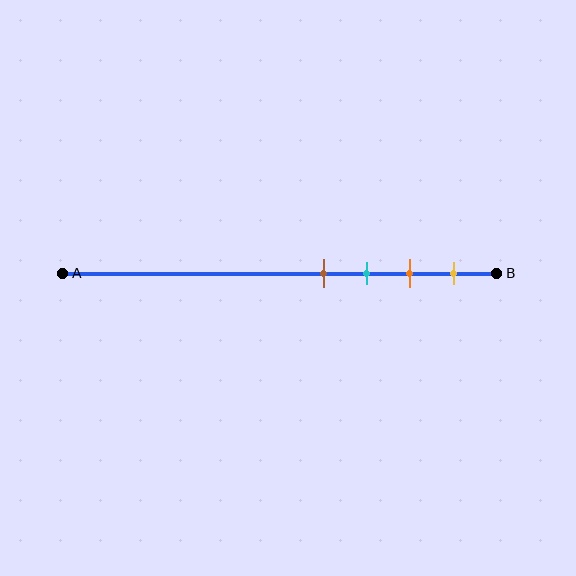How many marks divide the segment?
There are 4 marks dividing the segment.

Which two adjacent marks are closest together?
The brown and cyan marks are the closest adjacent pair.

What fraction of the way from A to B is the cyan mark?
The cyan mark is approximately 70% (0.7) of the way from A to B.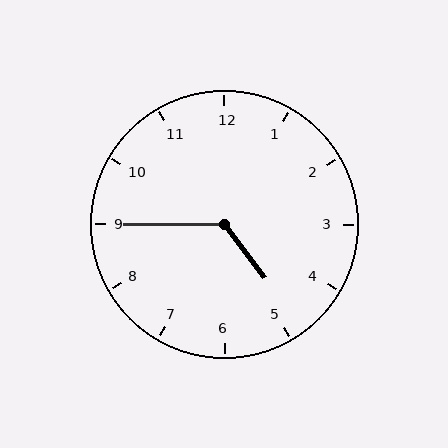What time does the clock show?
4:45.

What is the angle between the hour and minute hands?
Approximately 128 degrees.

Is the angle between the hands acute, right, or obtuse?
It is obtuse.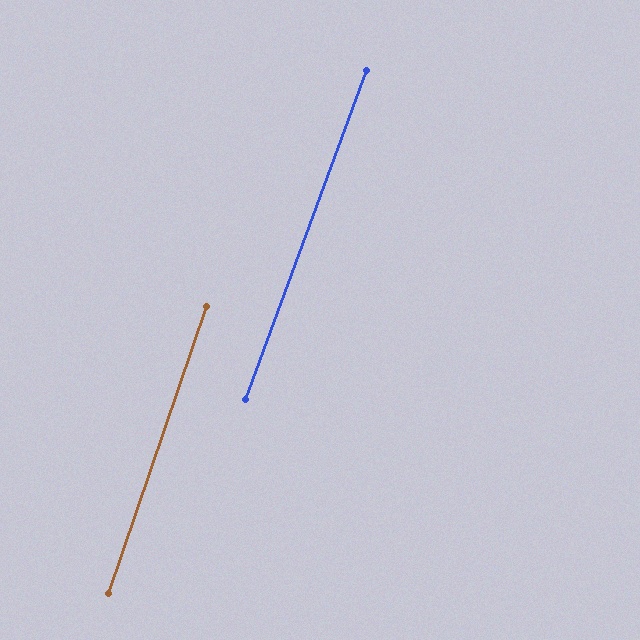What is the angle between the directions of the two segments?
Approximately 1 degree.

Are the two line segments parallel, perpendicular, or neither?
Parallel — their directions differ by only 1.3°.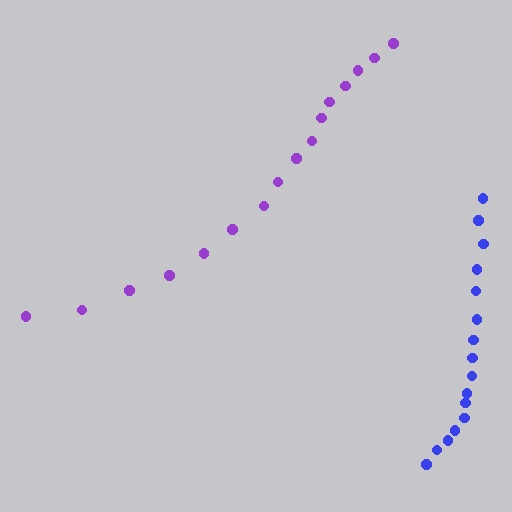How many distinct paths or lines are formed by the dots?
There are 2 distinct paths.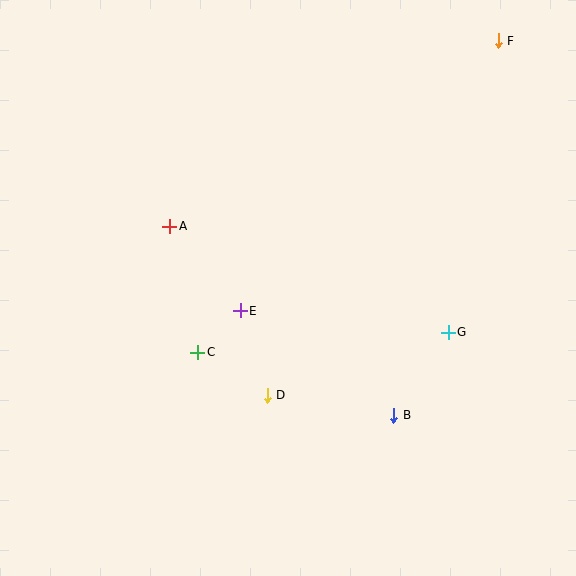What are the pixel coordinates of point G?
Point G is at (448, 332).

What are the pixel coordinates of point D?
Point D is at (267, 395).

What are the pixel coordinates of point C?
Point C is at (198, 352).